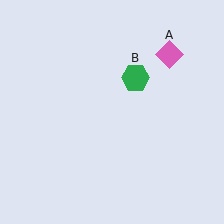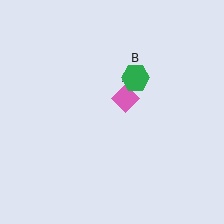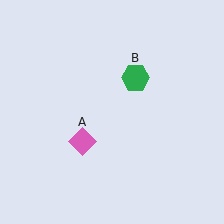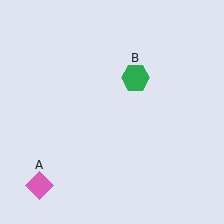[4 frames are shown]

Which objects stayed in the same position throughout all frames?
Green hexagon (object B) remained stationary.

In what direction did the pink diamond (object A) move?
The pink diamond (object A) moved down and to the left.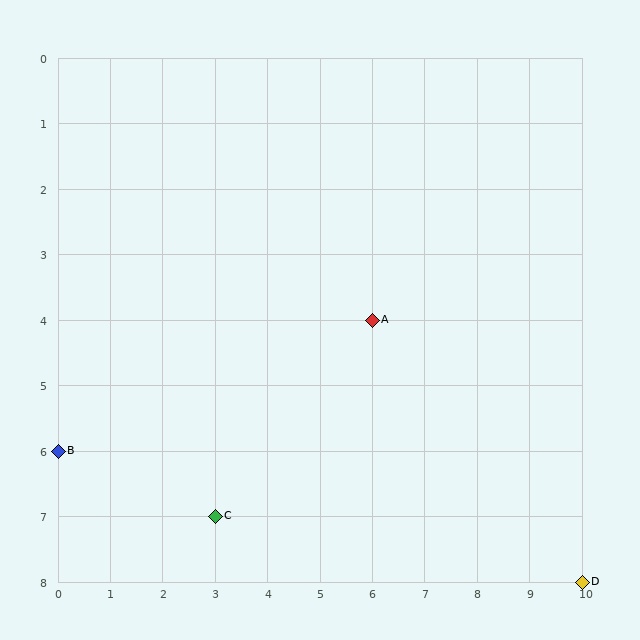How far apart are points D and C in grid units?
Points D and C are 7 columns and 1 row apart (about 7.1 grid units diagonally).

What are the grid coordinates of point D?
Point D is at grid coordinates (10, 8).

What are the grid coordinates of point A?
Point A is at grid coordinates (6, 4).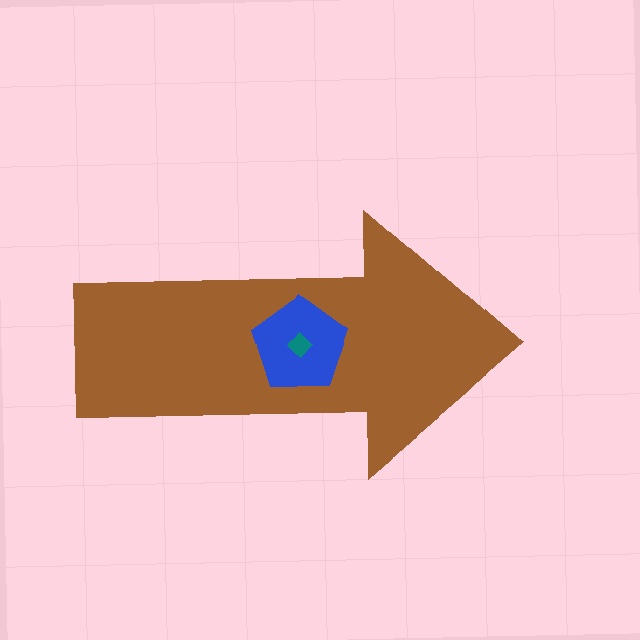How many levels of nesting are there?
3.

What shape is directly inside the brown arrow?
The blue pentagon.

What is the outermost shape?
The brown arrow.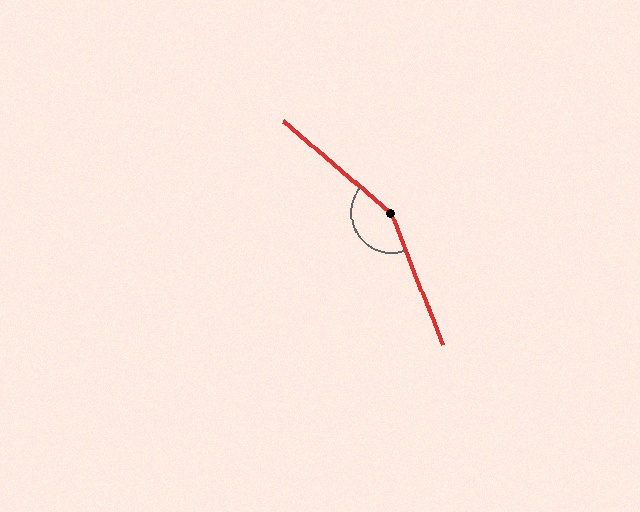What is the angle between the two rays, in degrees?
Approximately 152 degrees.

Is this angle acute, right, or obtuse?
It is obtuse.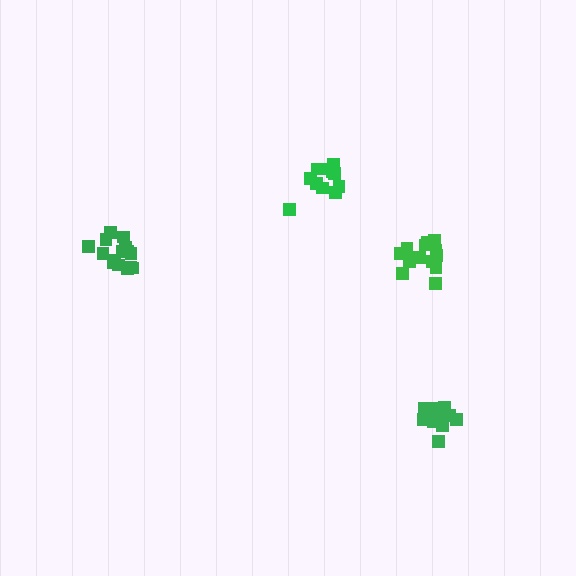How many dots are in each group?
Group 1: 15 dots, Group 2: 13 dots, Group 3: 14 dots, Group 4: 12 dots (54 total).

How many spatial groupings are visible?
There are 4 spatial groupings.